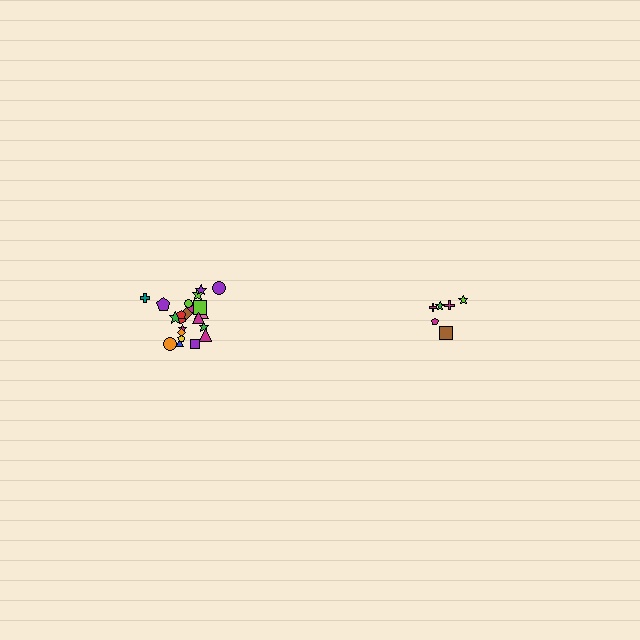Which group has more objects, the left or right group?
The left group.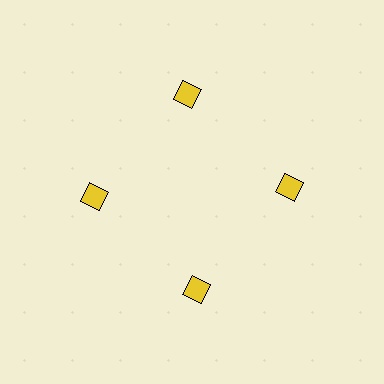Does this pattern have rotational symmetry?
Yes, this pattern has 4-fold rotational symmetry. It looks the same after rotating 90 degrees around the center.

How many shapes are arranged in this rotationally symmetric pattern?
There are 4 shapes, arranged in 4 groups of 1.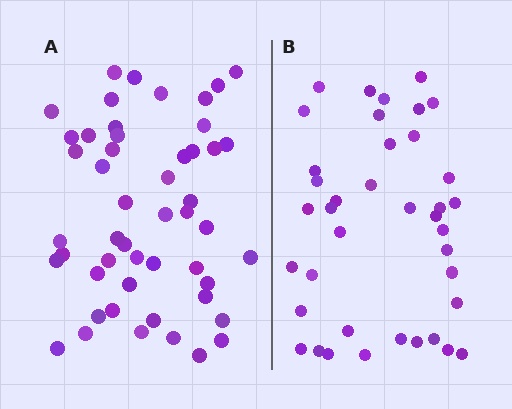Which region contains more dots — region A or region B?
Region A (the left region) has more dots.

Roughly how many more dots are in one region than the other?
Region A has roughly 12 or so more dots than region B.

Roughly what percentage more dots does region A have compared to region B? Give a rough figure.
About 30% more.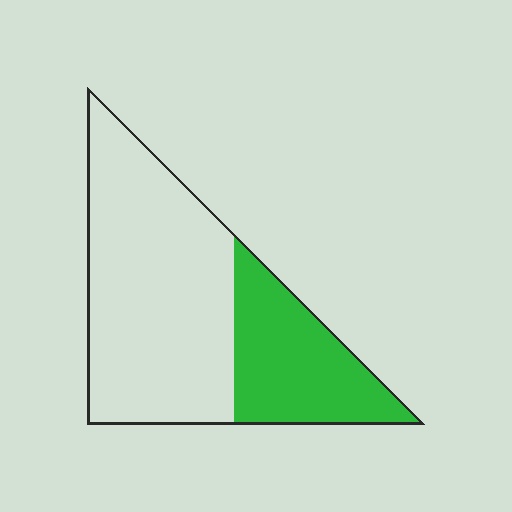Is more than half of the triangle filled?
No.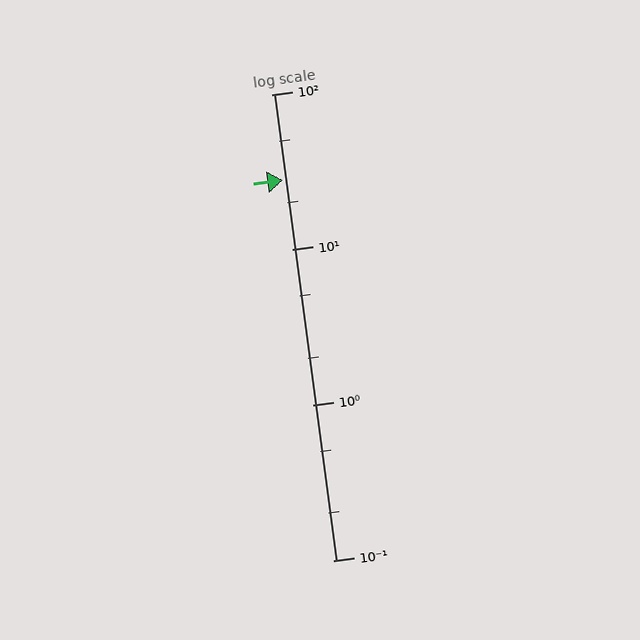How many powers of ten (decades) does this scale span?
The scale spans 3 decades, from 0.1 to 100.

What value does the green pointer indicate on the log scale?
The pointer indicates approximately 28.